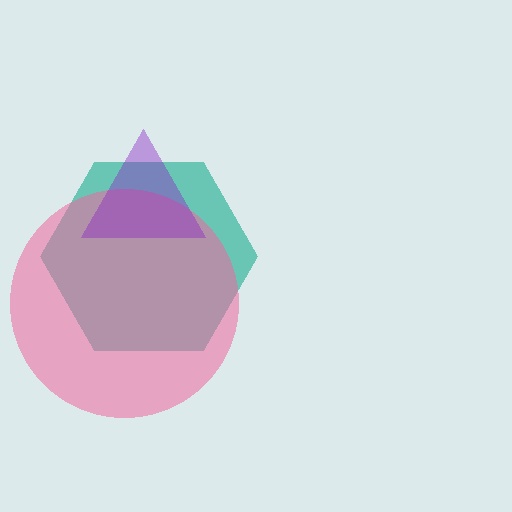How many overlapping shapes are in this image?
There are 3 overlapping shapes in the image.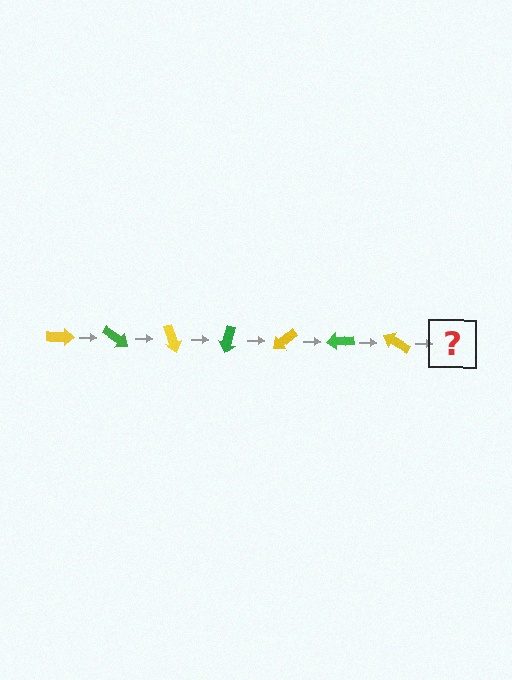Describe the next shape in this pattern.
It should be a green arrow, rotated 245 degrees from the start.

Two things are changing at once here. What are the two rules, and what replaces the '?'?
The two rules are that it rotates 35 degrees each step and the color cycles through yellow and green. The '?' should be a green arrow, rotated 245 degrees from the start.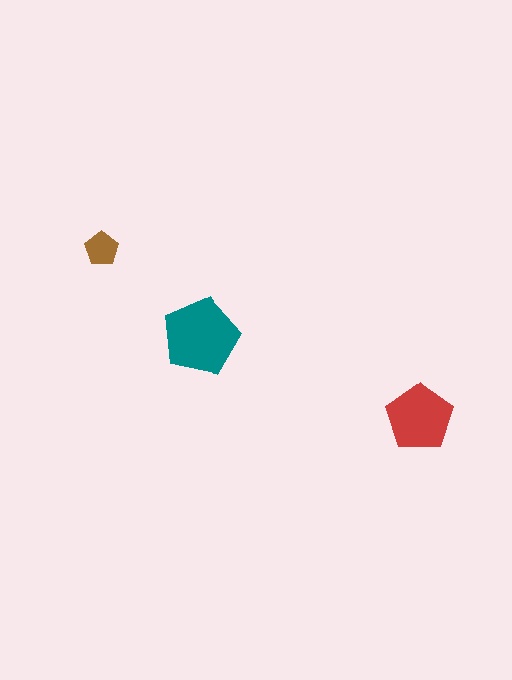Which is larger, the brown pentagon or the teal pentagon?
The teal one.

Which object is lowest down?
The red pentagon is bottommost.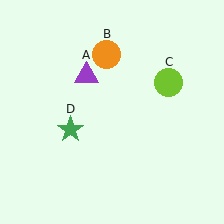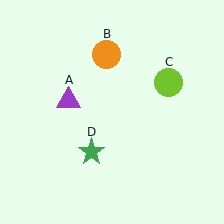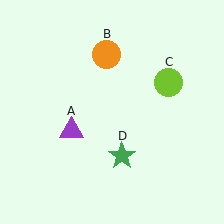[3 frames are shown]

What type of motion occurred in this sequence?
The purple triangle (object A), green star (object D) rotated counterclockwise around the center of the scene.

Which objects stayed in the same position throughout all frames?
Orange circle (object B) and lime circle (object C) remained stationary.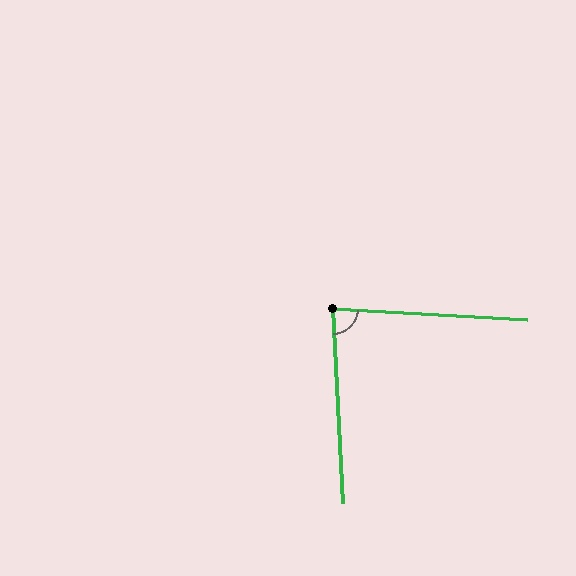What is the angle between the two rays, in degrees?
Approximately 84 degrees.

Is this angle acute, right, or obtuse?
It is acute.